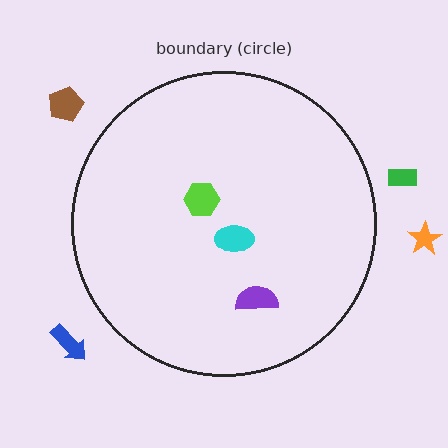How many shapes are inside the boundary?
3 inside, 4 outside.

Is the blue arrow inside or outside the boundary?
Outside.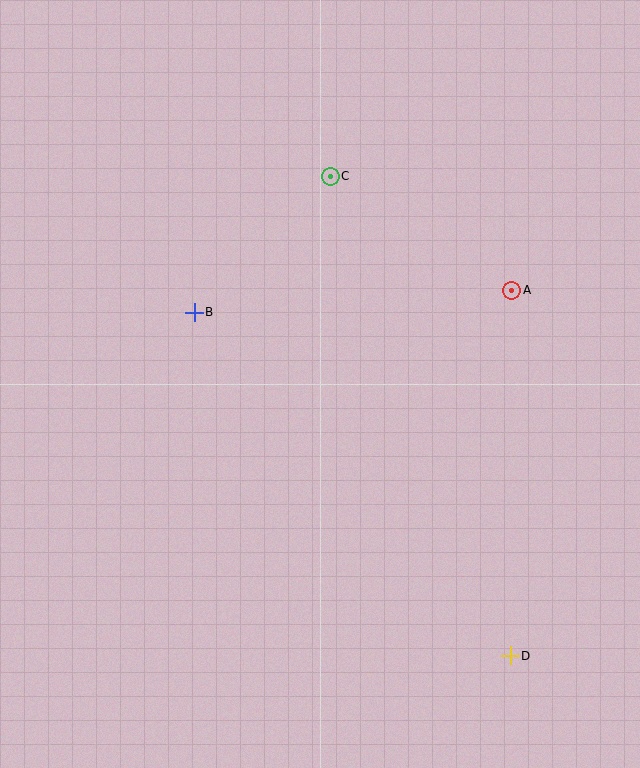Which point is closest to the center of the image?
Point B at (194, 312) is closest to the center.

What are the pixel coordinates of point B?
Point B is at (194, 312).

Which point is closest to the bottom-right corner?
Point D is closest to the bottom-right corner.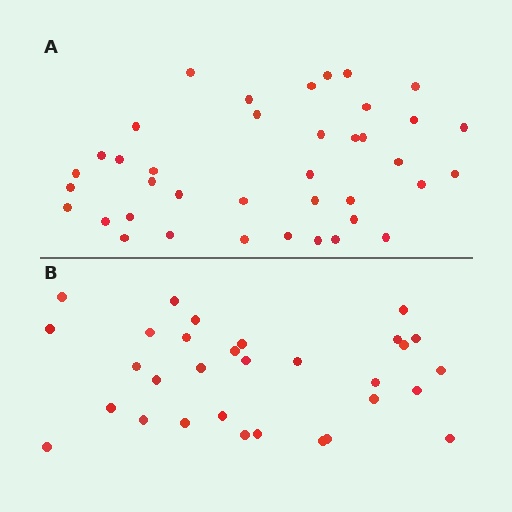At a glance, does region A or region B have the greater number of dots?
Region A (the top region) has more dots.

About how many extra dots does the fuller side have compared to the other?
Region A has roughly 8 or so more dots than region B.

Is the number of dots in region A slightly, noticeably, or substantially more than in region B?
Region A has noticeably more, but not dramatically so. The ratio is roughly 1.3 to 1.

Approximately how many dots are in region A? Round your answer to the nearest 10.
About 40 dots. (The exact count is 39, which rounds to 40.)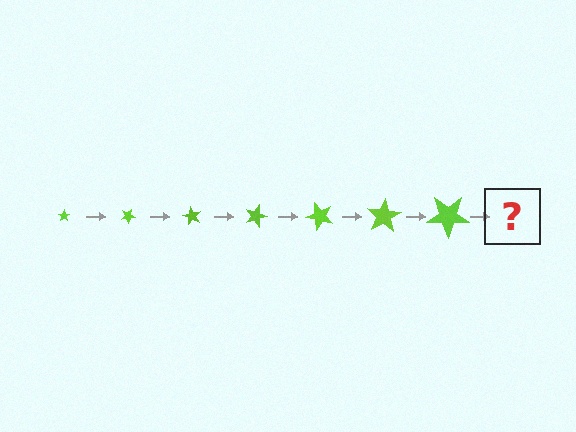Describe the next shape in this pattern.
It should be a star, larger than the previous one and rotated 210 degrees from the start.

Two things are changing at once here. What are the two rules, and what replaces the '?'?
The two rules are that the star grows larger each step and it rotates 30 degrees each step. The '?' should be a star, larger than the previous one and rotated 210 degrees from the start.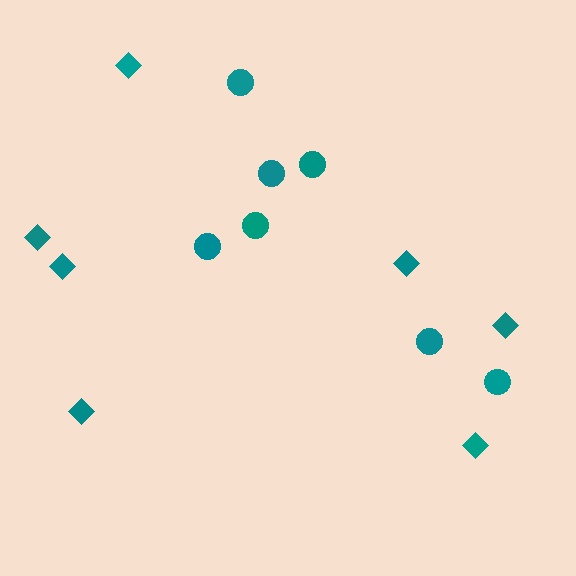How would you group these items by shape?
There are 2 groups: one group of circles (7) and one group of diamonds (7).